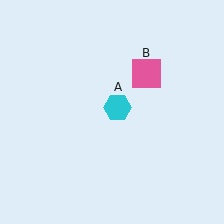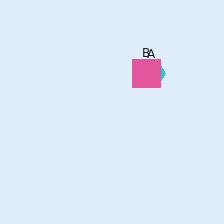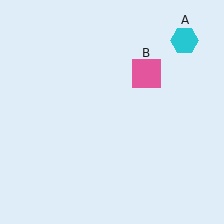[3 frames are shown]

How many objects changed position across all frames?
1 object changed position: cyan hexagon (object A).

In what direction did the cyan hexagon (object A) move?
The cyan hexagon (object A) moved up and to the right.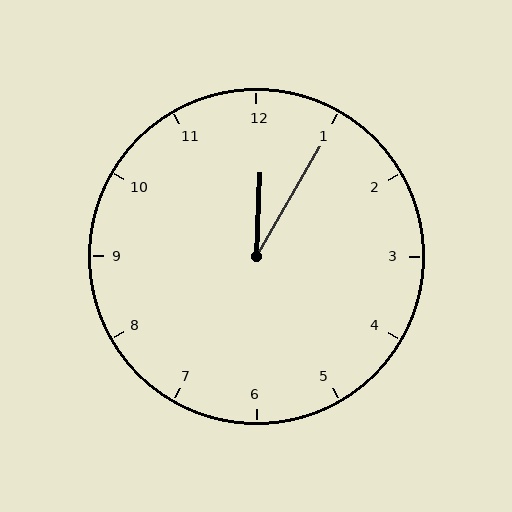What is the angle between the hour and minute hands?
Approximately 28 degrees.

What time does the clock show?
12:05.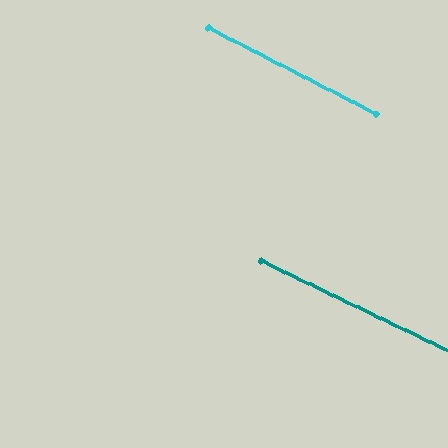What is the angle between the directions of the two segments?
Approximately 1 degree.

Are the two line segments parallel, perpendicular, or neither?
Parallel — their directions differ by only 1.3°.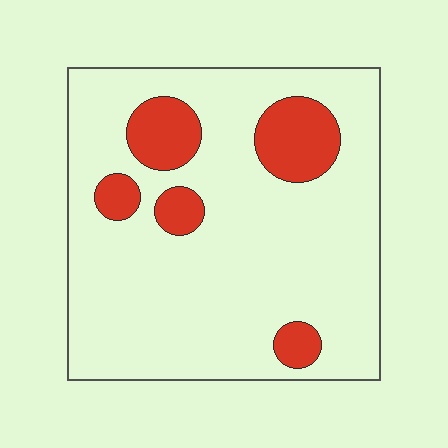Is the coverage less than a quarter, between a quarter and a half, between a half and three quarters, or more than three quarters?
Less than a quarter.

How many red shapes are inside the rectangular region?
5.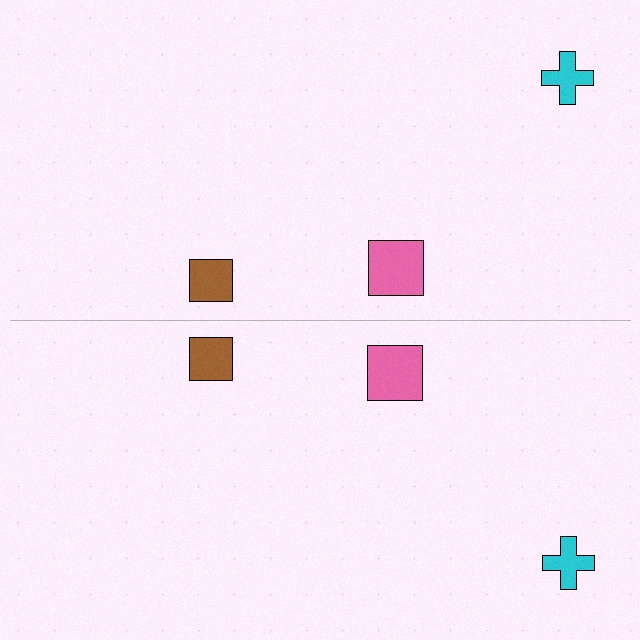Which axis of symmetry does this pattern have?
The pattern has a horizontal axis of symmetry running through the center of the image.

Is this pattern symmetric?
Yes, this pattern has bilateral (reflection) symmetry.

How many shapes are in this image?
There are 6 shapes in this image.